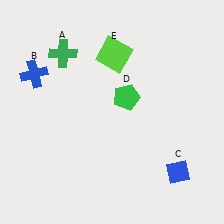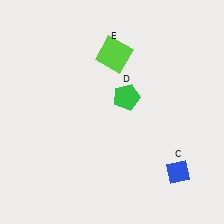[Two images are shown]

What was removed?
The blue cross (B), the green cross (A) were removed in Image 2.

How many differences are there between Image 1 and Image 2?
There are 2 differences between the two images.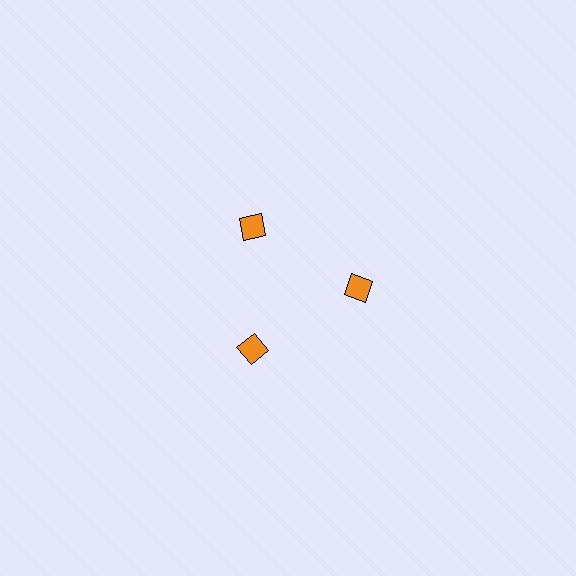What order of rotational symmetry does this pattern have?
This pattern has 3-fold rotational symmetry.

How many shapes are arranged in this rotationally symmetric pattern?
There are 3 shapes, arranged in 3 groups of 1.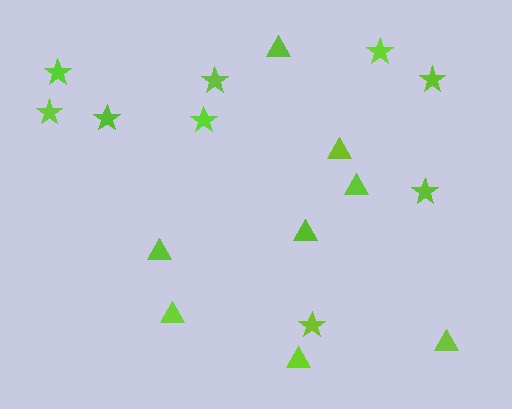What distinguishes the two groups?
There are 2 groups: one group of triangles (8) and one group of stars (9).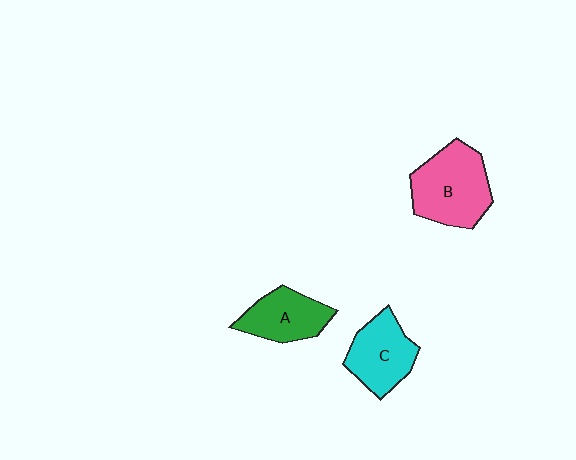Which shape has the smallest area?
Shape A (green).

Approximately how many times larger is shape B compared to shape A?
Approximately 1.4 times.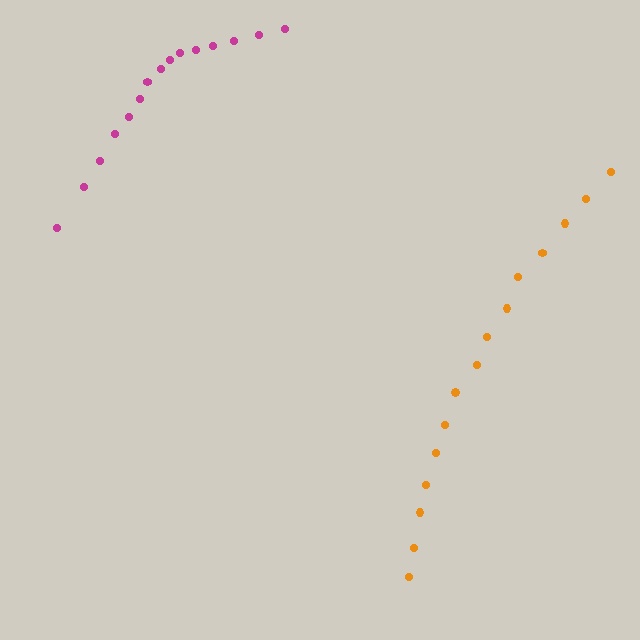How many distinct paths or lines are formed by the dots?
There are 2 distinct paths.